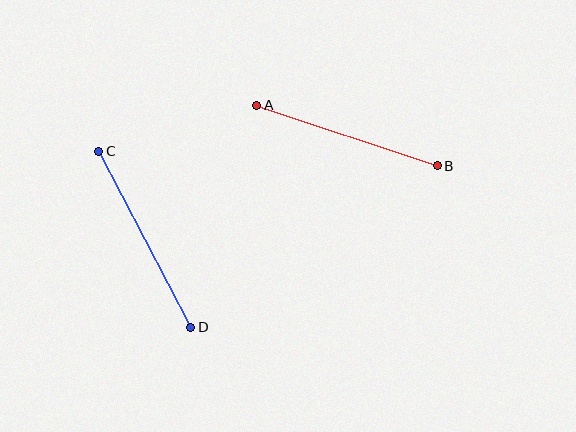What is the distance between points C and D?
The distance is approximately 198 pixels.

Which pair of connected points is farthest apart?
Points C and D are farthest apart.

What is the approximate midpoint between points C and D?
The midpoint is at approximately (145, 239) pixels.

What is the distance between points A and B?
The distance is approximately 191 pixels.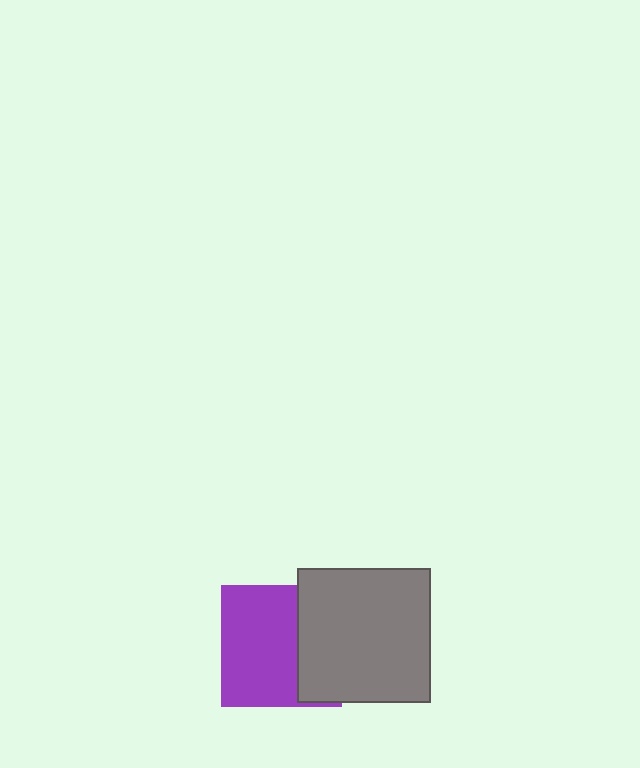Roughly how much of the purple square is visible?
About half of it is visible (roughly 65%).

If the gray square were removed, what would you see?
You would see the complete purple square.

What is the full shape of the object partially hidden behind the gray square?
The partially hidden object is a purple square.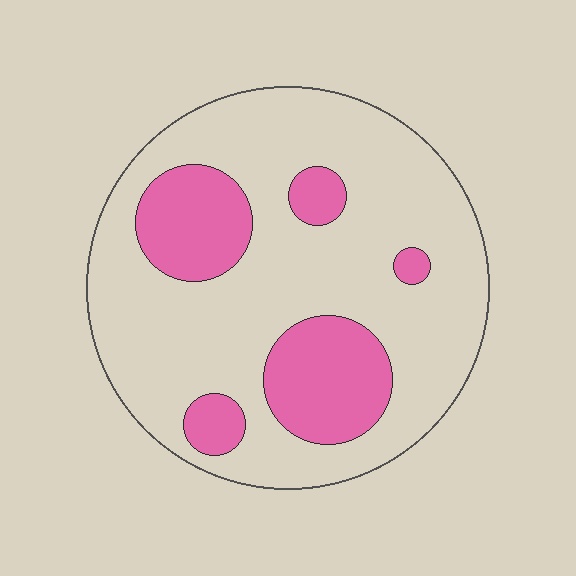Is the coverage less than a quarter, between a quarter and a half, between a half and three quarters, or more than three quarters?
Less than a quarter.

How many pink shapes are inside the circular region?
5.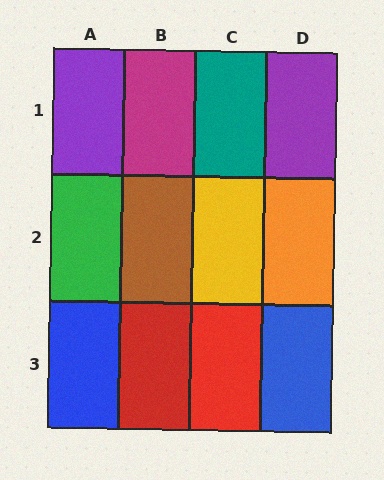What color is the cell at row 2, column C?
Yellow.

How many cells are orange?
1 cell is orange.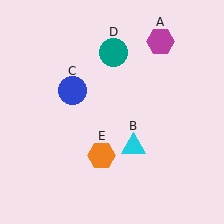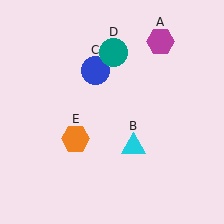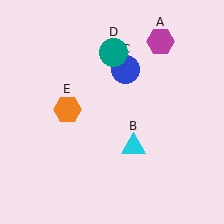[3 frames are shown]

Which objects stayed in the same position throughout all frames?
Magenta hexagon (object A) and cyan triangle (object B) and teal circle (object D) remained stationary.